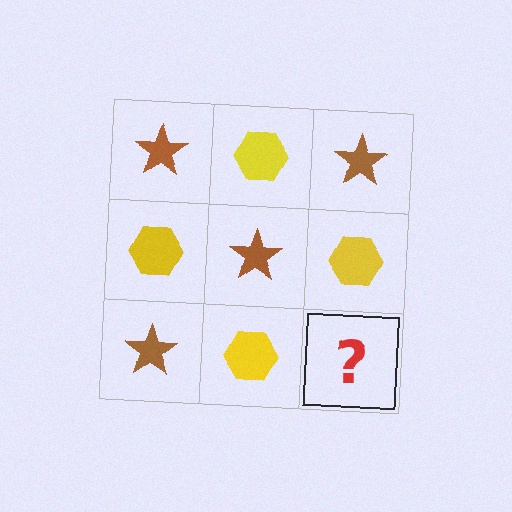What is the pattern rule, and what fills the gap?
The rule is that it alternates brown star and yellow hexagon in a checkerboard pattern. The gap should be filled with a brown star.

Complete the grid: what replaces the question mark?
The question mark should be replaced with a brown star.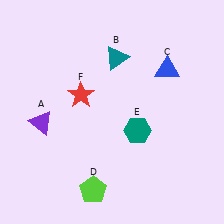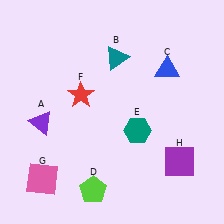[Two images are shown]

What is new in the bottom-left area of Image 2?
A pink square (G) was added in the bottom-left area of Image 2.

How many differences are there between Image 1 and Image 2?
There are 2 differences between the two images.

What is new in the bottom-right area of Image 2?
A purple square (H) was added in the bottom-right area of Image 2.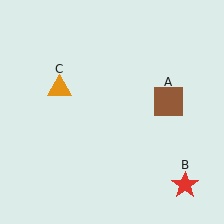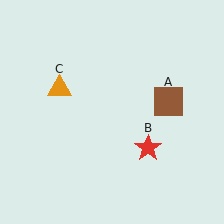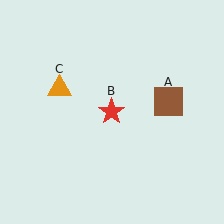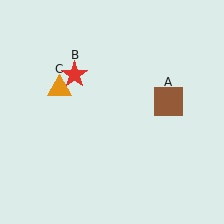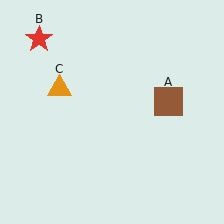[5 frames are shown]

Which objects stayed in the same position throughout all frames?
Brown square (object A) and orange triangle (object C) remained stationary.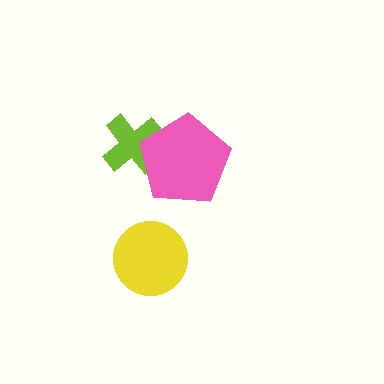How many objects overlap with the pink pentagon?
1 object overlaps with the pink pentagon.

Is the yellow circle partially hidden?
No, no other shape covers it.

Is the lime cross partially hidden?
Yes, it is partially covered by another shape.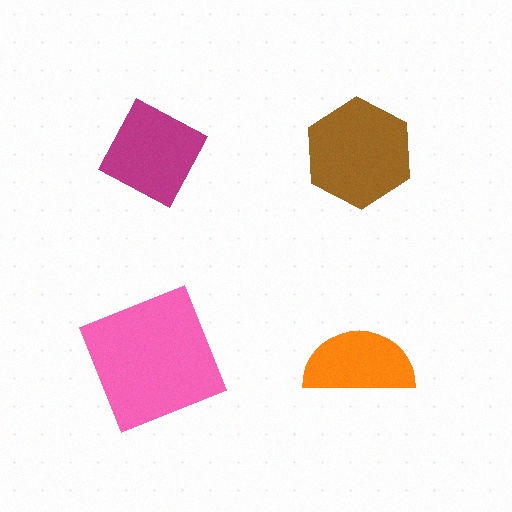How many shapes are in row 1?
2 shapes.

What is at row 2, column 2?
An orange semicircle.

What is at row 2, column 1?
A pink square.